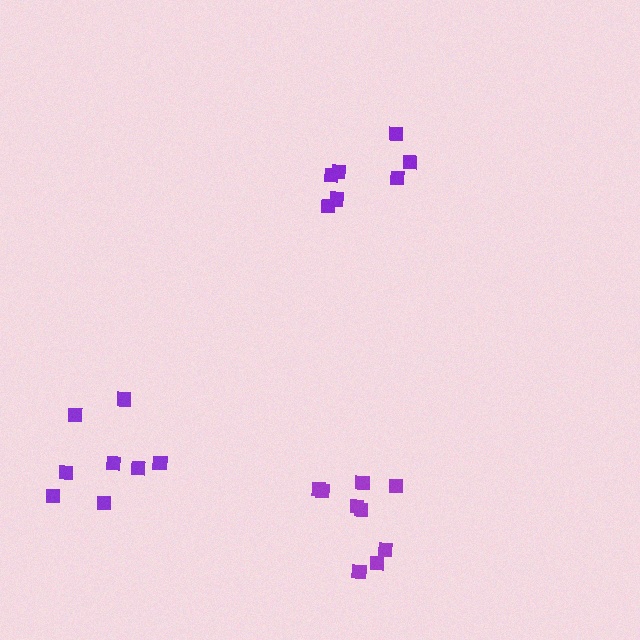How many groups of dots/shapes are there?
There are 3 groups.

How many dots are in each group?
Group 1: 7 dots, Group 2: 8 dots, Group 3: 9 dots (24 total).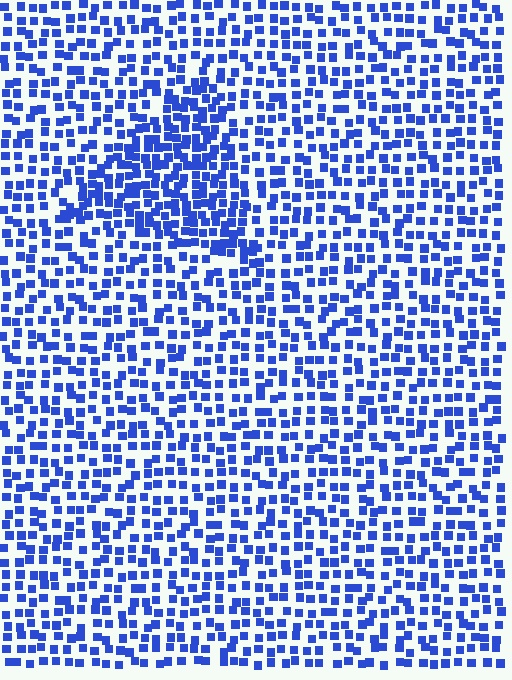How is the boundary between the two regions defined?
The boundary is defined by a change in element density (approximately 1.8x ratio). All elements are the same color, size, and shape.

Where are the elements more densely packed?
The elements are more densely packed inside the triangle boundary.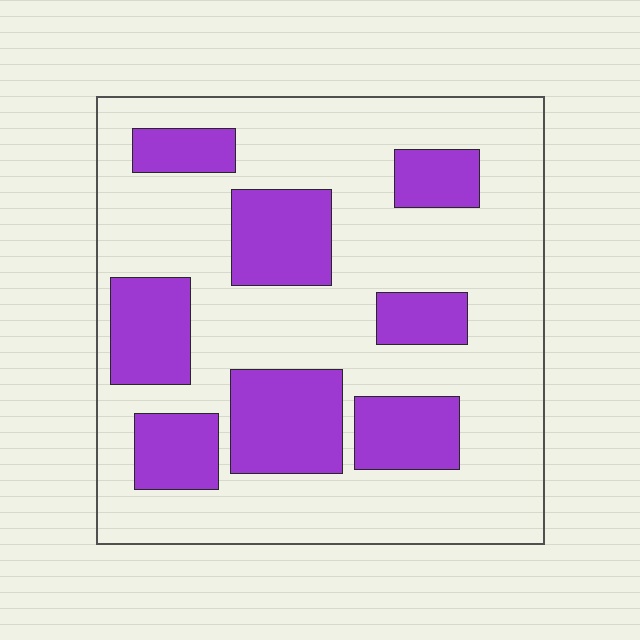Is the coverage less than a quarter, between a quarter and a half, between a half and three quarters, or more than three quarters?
Between a quarter and a half.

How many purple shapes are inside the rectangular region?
8.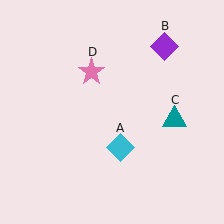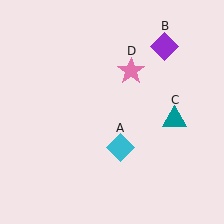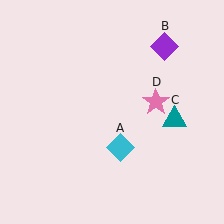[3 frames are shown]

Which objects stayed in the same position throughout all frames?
Cyan diamond (object A) and purple diamond (object B) and teal triangle (object C) remained stationary.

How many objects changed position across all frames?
1 object changed position: pink star (object D).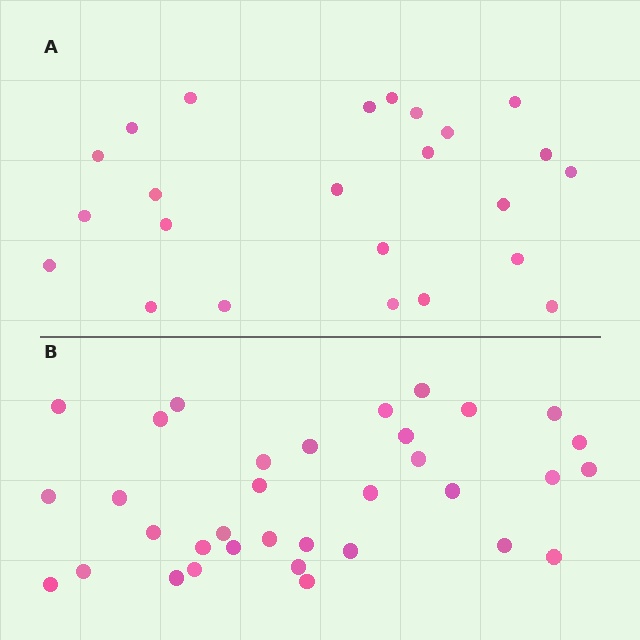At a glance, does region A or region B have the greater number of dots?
Region B (the bottom region) has more dots.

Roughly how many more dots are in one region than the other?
Region B has roughly 10 or so more dots than region A.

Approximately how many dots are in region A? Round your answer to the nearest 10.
About 20 dots. (The exact count is 24, which rounds to 20.)